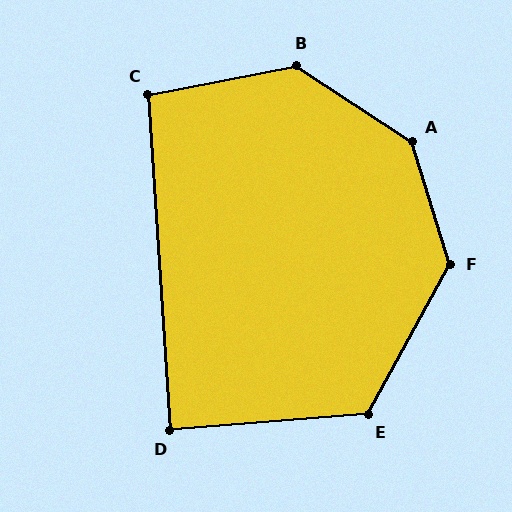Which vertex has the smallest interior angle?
D, at approximately 89 degrees.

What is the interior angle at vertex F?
Approximately 135 degrees (obtuse).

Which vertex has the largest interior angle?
A, at approximately 140 degrees.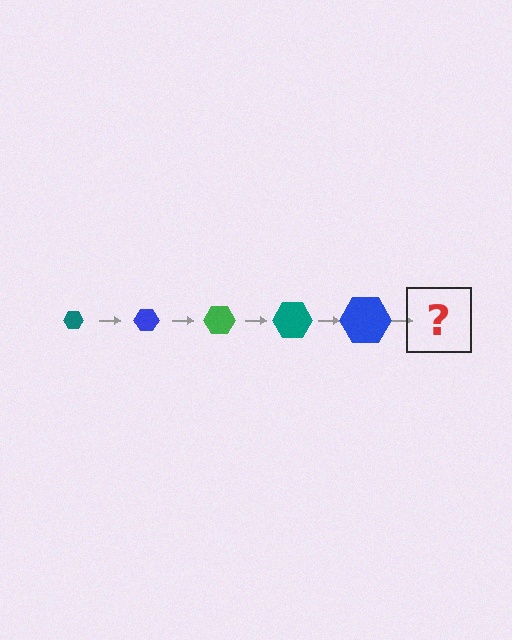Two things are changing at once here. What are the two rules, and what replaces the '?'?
The two rules are that the hexagon grows larger each step and the color cycles through teal, blue, and green. The '?' should be a green hexagon, larger than the previous one.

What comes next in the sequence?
The next element should be a green hexagon, larger than the previous one.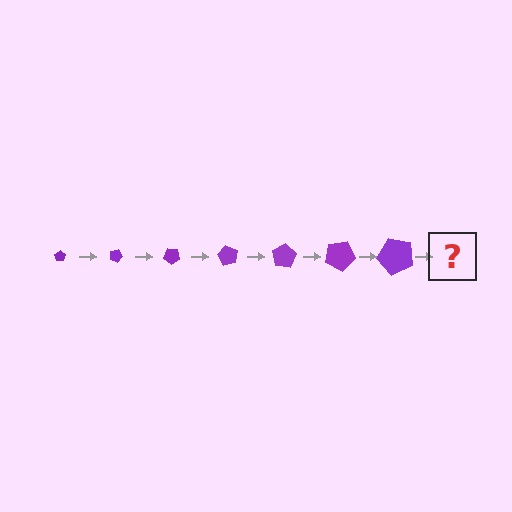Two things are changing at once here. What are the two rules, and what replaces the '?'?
The two rules are that the pentagon grows larger each step and it rotates 20 degrees each step. The '?' should be a pentagon, larger than the previous one and rotated 140 degrees from the start.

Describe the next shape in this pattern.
It should be a pentagon, larger than the previous one and rotated 140 degrees from the start.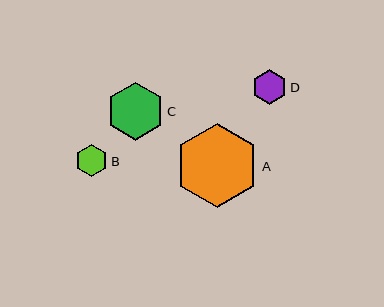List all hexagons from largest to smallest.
From largest to smallest: A, C, D, B.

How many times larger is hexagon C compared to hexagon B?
Hexagon C is approximately 1.8 times the size of hexagon B.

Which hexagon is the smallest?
Hexagon B is the smallest with a size of approximately 32 pixels.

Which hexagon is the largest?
Hexagon A is the largest with a size of approximately 84 pixels.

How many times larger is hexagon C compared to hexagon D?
Hexagon C is approximately 1.7 times the size of hexagon D.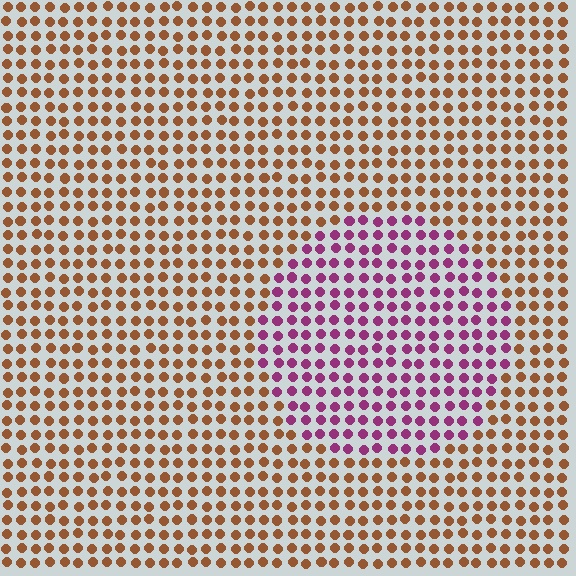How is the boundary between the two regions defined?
The boundary is defined purely by a slight shift in hue (about 67 degrees). Spacing, size, and orientation are identical on both sides.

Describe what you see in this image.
The image is filled with small brown elements in a uniform arrangement. A circle-shaped region is visible where the elements are tinted to a slightly different hue, forming a subtle color boundary.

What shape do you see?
I see a circle.